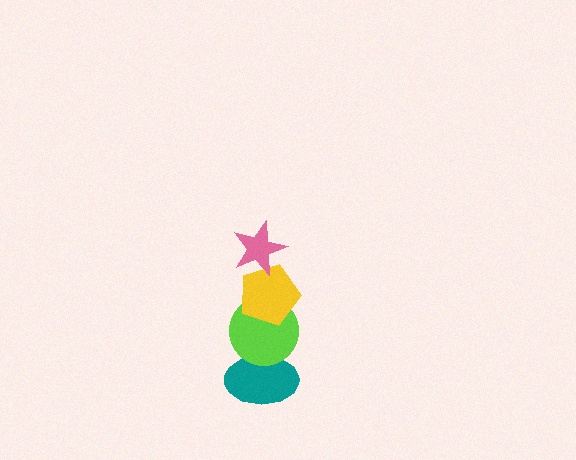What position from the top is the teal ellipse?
The teal ellipse is 4th from the top.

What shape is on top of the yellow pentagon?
The pink star is on top of the yellow pentagon.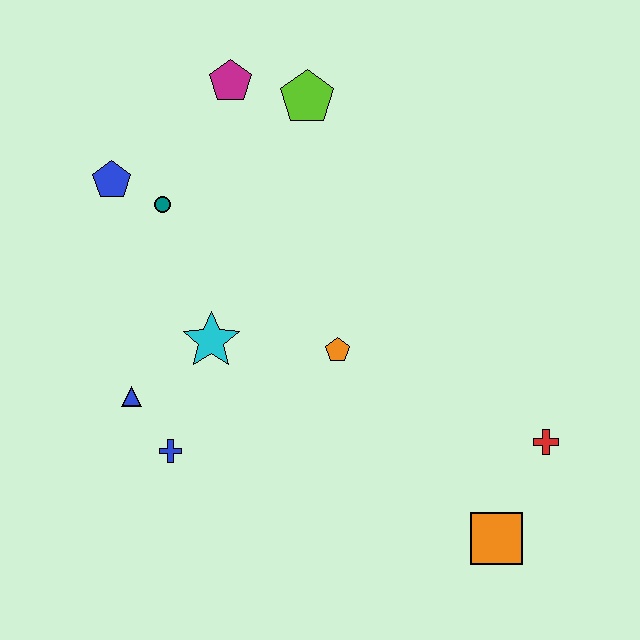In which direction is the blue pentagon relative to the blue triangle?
The blue pentagon is above the blue triangle.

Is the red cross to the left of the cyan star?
No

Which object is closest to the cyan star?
The blue triangle is closest to the cyan star.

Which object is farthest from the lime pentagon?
The orange square is farthest from the lime pentagon.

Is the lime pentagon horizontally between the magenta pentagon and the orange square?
Yes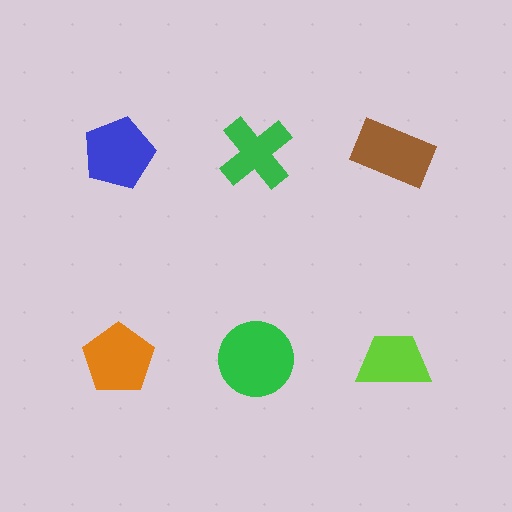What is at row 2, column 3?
A lime trapezoid.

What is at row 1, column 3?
A brown rectangle.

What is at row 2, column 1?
An orange pentagon.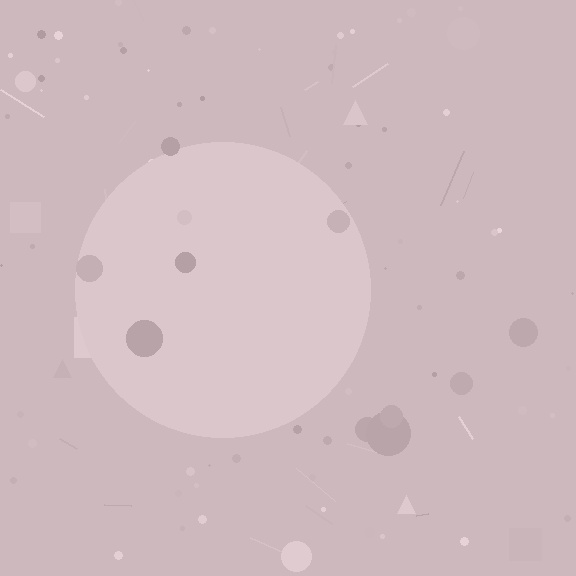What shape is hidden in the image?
A circle is hidden in the image.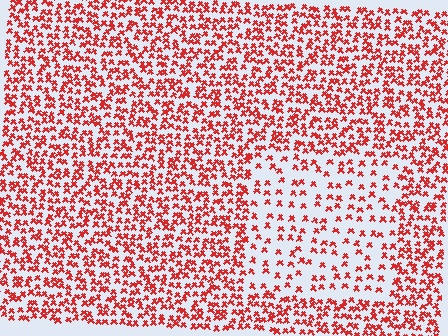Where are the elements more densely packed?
The elements are more densely packed outside the rectangle boundary.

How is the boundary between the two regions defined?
The boundary is defined by a change in element density (approximately 2.1x ratio). All elements are the same color, size, and shape.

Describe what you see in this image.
The image contains small red elements arranged at two different densities. A rectangle-shaped region is visible where the elements are less densely packed than the surrounding area.